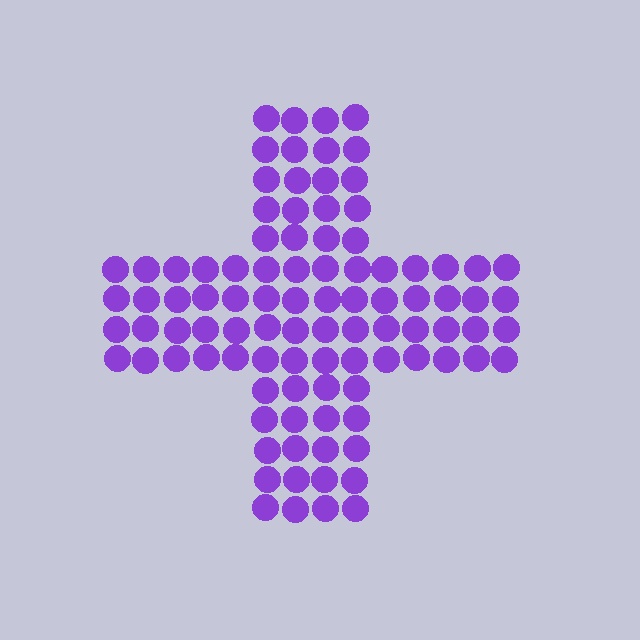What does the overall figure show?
The overall figure shows a cross.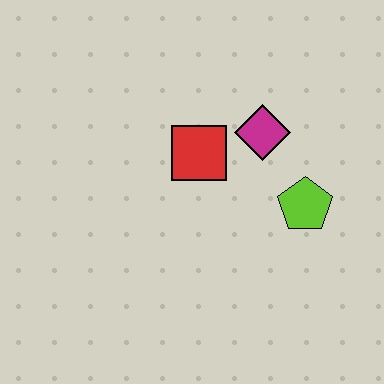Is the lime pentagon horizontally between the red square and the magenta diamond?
No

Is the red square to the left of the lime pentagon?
Yes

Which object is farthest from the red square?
The lime pentagon is farthest from the red square.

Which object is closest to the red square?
The magenta diamond is closest to the red square.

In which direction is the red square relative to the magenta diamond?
The red square is to the left of the magenta diamond.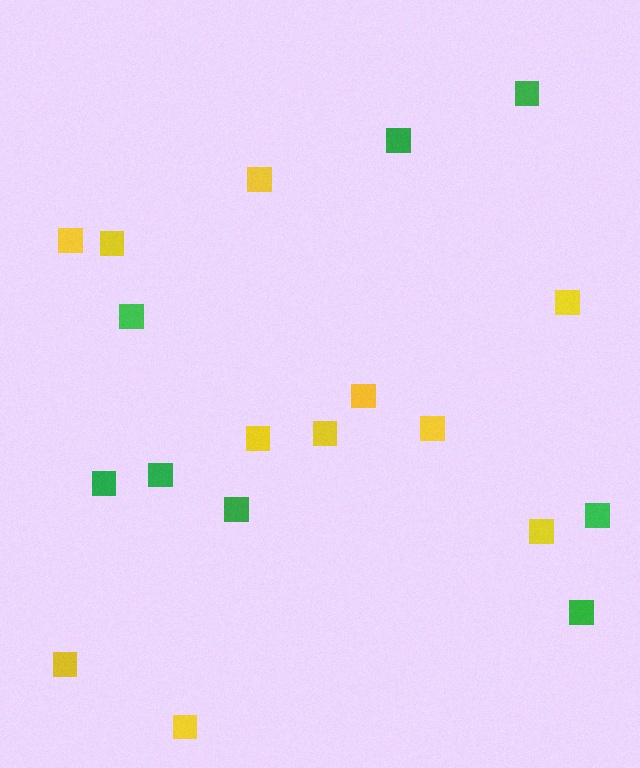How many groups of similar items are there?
There are 2 groups: one group of yellow squares (11) and one group of green squares (8).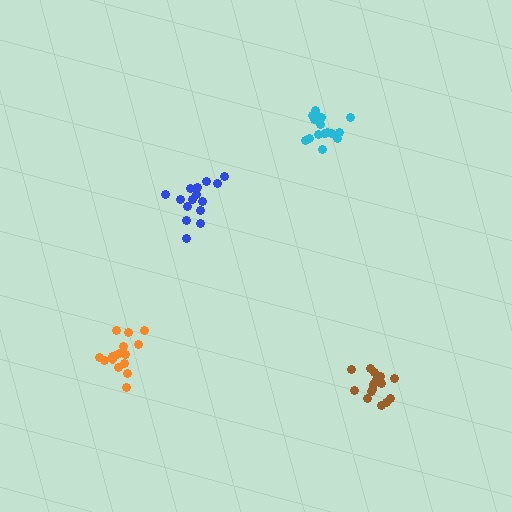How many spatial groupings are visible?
There are 4 spatial groupings.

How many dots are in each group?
Group 1: 18 dots, Group 2: 17 dots, Group 3: 15 dots, Group 4: 17 dots (67 total).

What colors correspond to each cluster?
The clusters are colored: brown, orange, blue, cyan.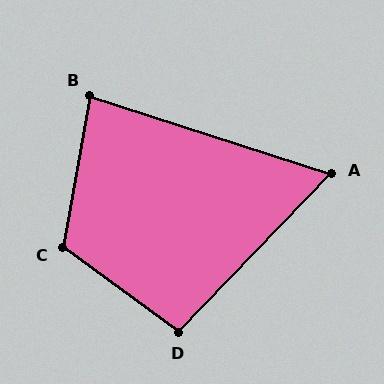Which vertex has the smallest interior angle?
A, at approximately 64 degrees.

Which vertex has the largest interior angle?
C, at approximately 116 degrees.